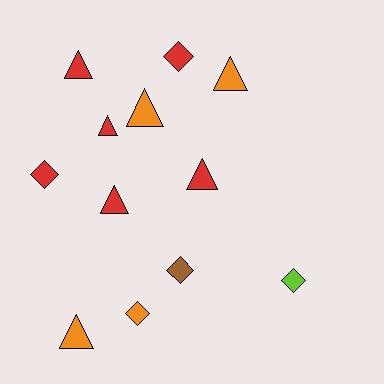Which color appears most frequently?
Red, with 6 objects.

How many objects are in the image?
There are 12 objects.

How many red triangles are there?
There are 4 red triangles.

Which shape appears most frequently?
Triangle, with 7 objects.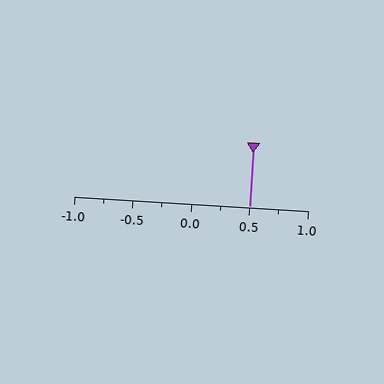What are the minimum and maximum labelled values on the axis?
The axis runs from -1.0 to 1.0.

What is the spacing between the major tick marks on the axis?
The major ticks are spaced 0.5 apart.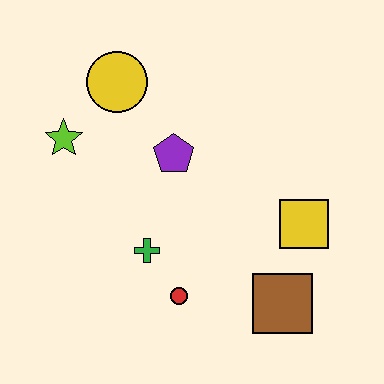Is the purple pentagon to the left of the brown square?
Yes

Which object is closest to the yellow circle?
The lime star is closest to the yellow circle.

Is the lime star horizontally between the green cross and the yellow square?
No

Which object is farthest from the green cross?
The yellow circle is farthest from the green cross.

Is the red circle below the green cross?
Yes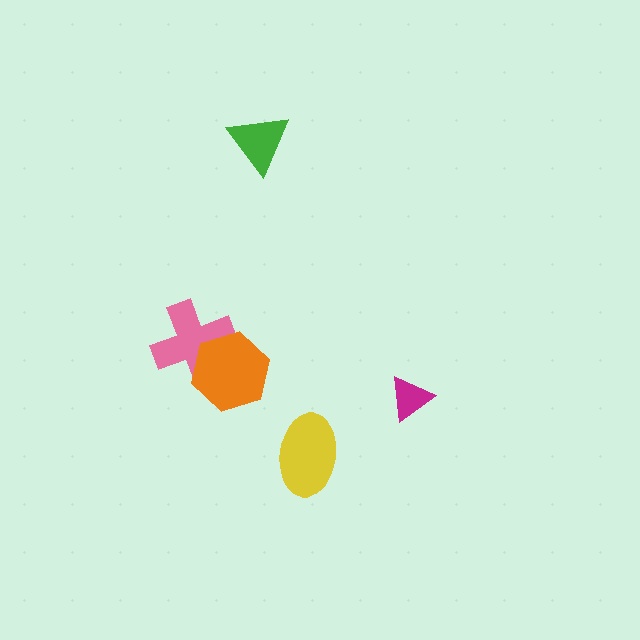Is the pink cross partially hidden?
Yes, it is partially covered by another shape.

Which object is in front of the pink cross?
The orange hexagon is in front of the pink cross.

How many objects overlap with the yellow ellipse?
0 objects overlap with the yellow ellipse.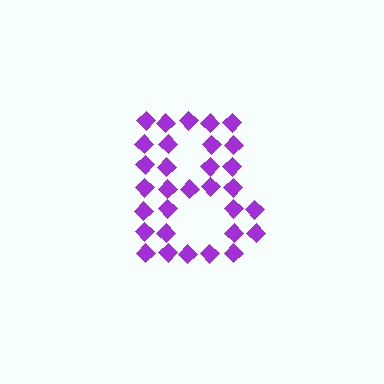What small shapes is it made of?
It is made of small diamonds.